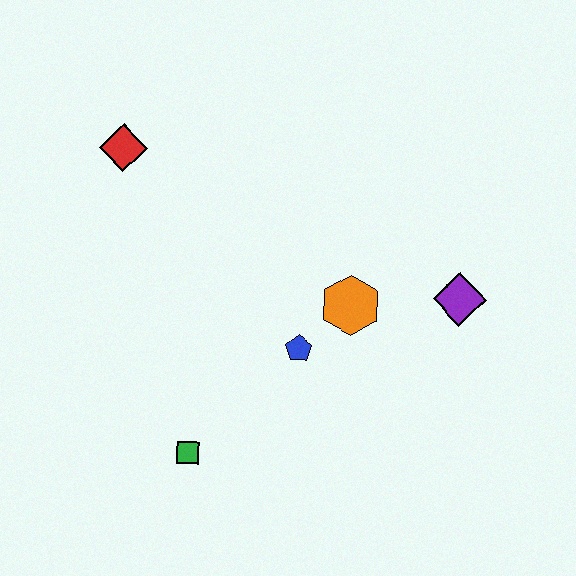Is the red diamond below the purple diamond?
No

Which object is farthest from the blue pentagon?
The red diamond is farthest from the blue pentagon.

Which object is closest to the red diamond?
The blue pentagon is closest to the red diamond.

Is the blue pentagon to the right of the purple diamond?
No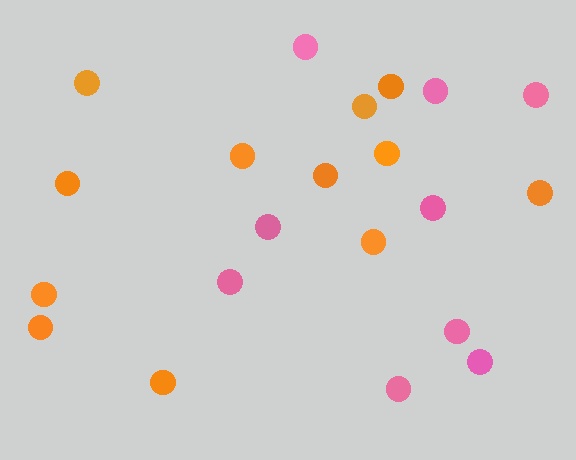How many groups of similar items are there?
There are 2 groups: one group of pink circles (9) and one group of orange circles (12).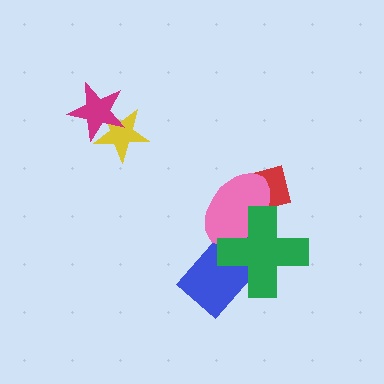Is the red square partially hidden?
Yes, it is partially covered by another shape.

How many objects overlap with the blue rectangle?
2 objects overlap with the blue rectangle.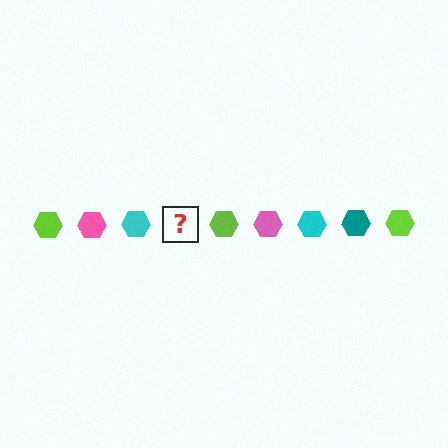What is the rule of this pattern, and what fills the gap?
The rule is that the pattern cycles through lime, pink, cyan, teal hexagons. The gap should be filled with a teal hexagon.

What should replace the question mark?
The question mark should be replaced with a teal hexagon.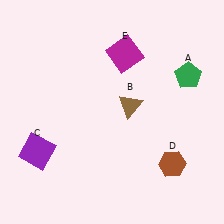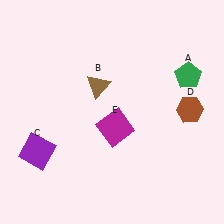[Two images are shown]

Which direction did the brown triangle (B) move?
The brown triangle (B) moved left.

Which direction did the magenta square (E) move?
The magenta square (E) moved down.